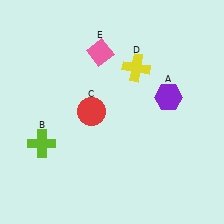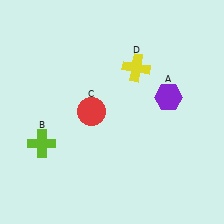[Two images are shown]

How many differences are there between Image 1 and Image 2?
There is 1 difference between the two images.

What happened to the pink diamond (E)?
The pink diamond (E) was removed in Image 2. It was in the top-left area of Image 1.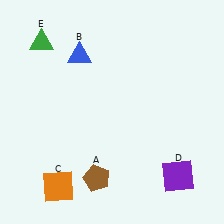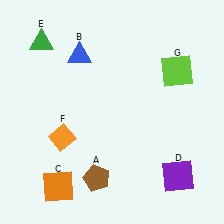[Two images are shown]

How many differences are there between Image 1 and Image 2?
There are 2 differences between the two images.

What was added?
An orange diamond (F), a lime square (G) were added in Image 2.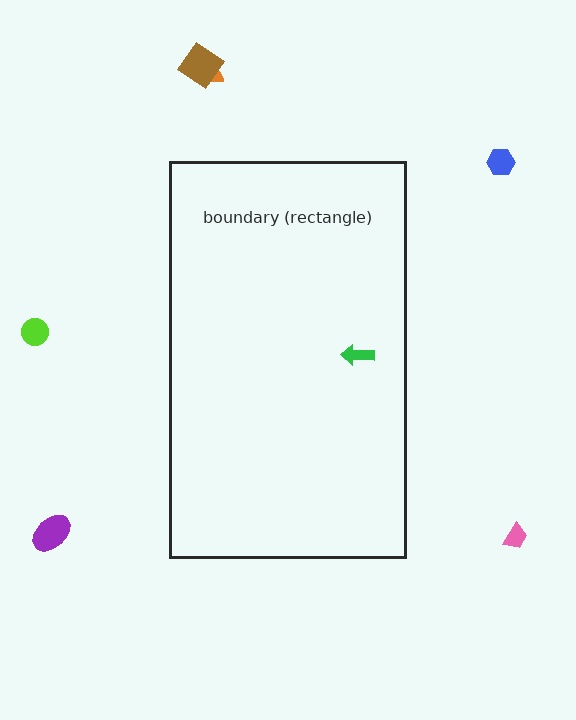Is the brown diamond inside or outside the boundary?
Outside.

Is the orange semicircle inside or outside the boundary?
Outside.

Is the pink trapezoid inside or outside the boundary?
Outside.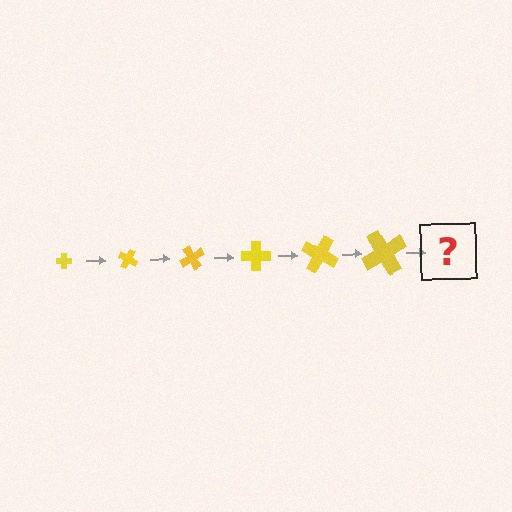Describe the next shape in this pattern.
It should be a cross, larger than the previous one and rotated 180 degrees from the start.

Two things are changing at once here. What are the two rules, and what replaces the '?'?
The two rules are that the cross grows larger each step and it rotates 30 degrees each step. The '?' should be a cross, larger than the previous one and rotated 180 degrees from the start.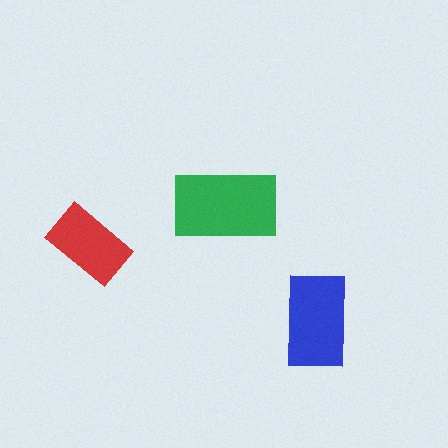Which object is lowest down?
The blue rectangle is bottommost.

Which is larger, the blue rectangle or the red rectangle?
The blue one.